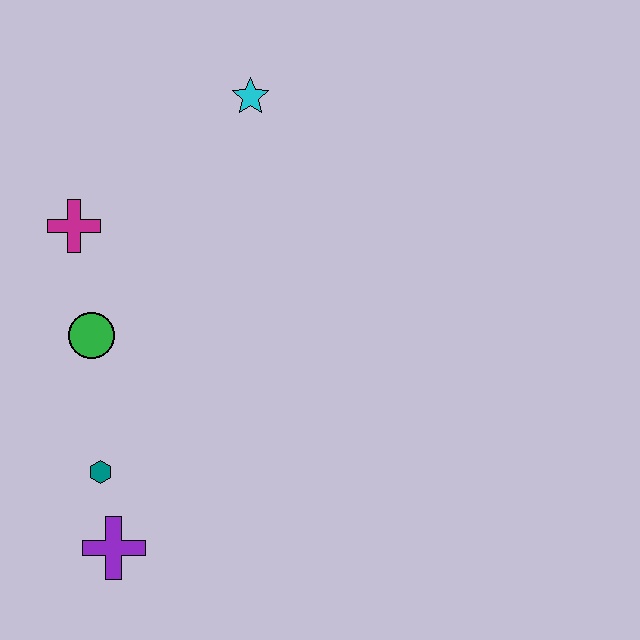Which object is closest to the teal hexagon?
The purple cross is closest to the teal hexagon.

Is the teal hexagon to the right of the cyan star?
No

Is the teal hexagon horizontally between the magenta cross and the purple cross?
Yes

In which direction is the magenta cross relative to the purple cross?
The magenta cross is above the purple cross.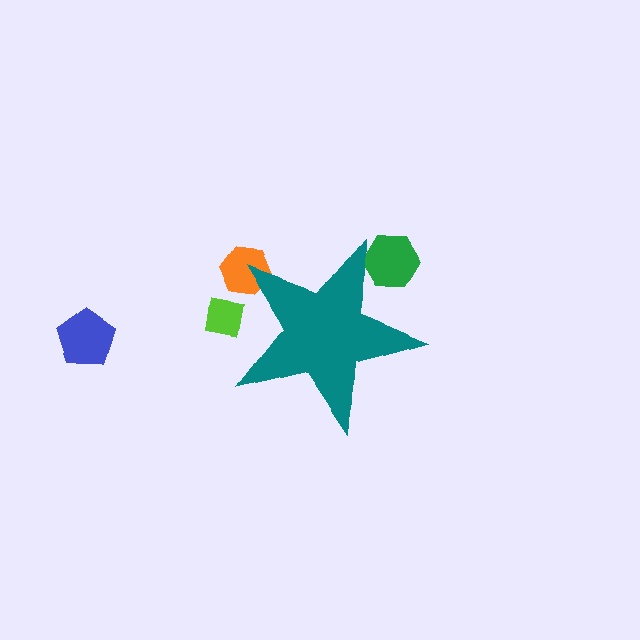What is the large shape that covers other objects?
A teal star.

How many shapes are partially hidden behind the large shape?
3 shapes are partially hidden.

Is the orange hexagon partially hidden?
Yes, the orange hexagon is partially hidden behind the teal star.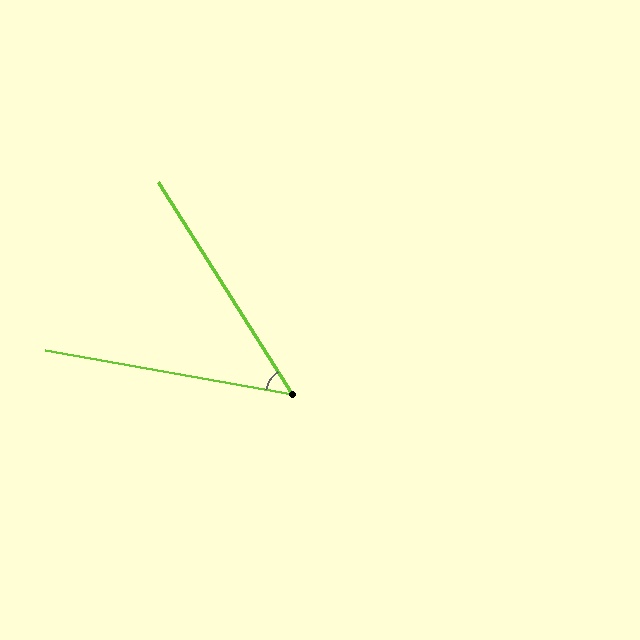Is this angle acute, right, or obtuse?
It is acute.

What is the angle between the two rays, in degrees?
Approximately 48 degrees.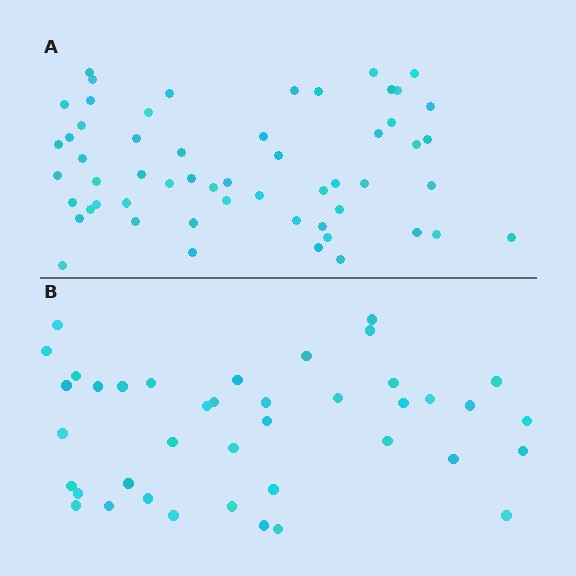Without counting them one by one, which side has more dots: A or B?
Region A (the top region) has more dots.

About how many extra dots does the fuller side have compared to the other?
Region A has approximately 15 more dots than region B.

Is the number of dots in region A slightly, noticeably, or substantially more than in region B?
Region A has noticeably more, but not dramatically so. The ratio is roughly 1.4 to 1.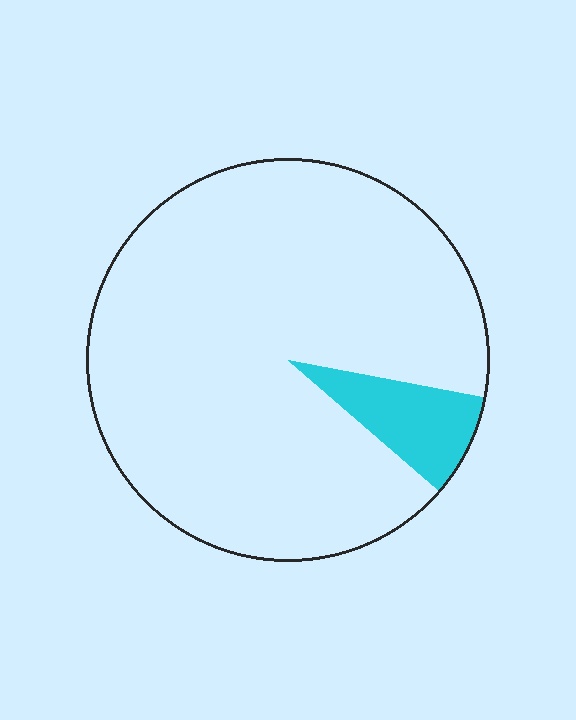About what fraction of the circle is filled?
About one tenth (1/10).